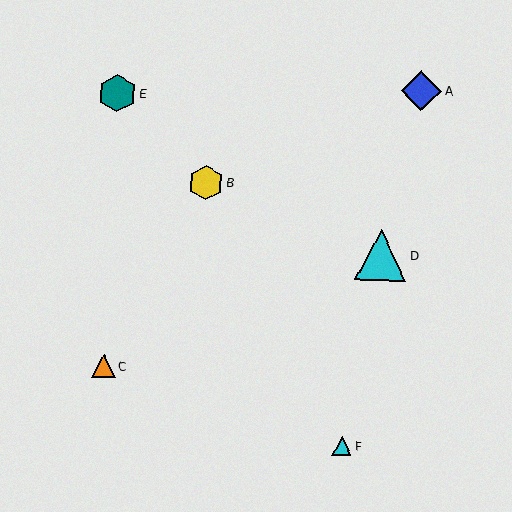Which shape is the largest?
The cyan triangle (labeled D) is the largest.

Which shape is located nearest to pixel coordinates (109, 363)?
The orange triangle (labeled C) at (104, 366) is nearest to that location.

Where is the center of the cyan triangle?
The center of the cyan triangle is at (342, 446).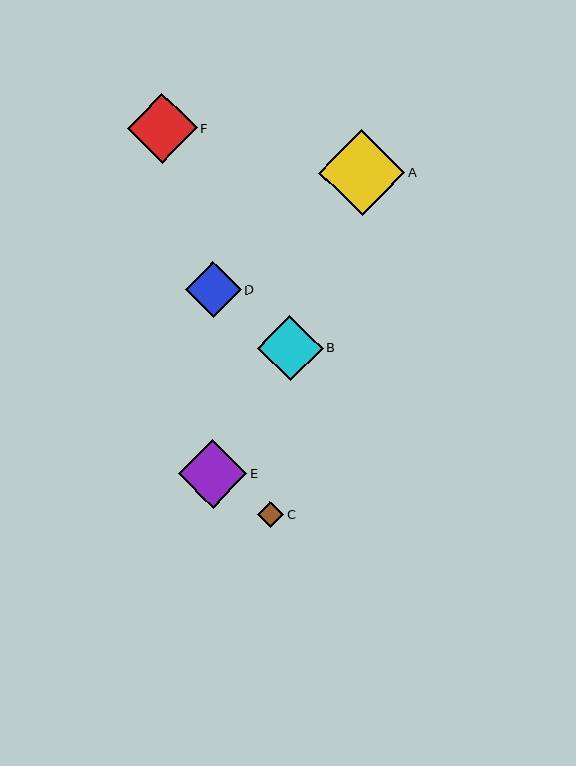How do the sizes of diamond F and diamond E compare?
Diamond F and diamond E are approximately the same size.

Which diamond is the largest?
Diamond A is the largest with a size of approximately 86 pixels.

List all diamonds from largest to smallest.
From largest to smallest: A, F, E, B, D, C.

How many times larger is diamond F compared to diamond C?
Diamond F is approximately 2.7 times the size of diamond C.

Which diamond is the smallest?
Diamond C is the smallest with a size of approximately 26 pixels.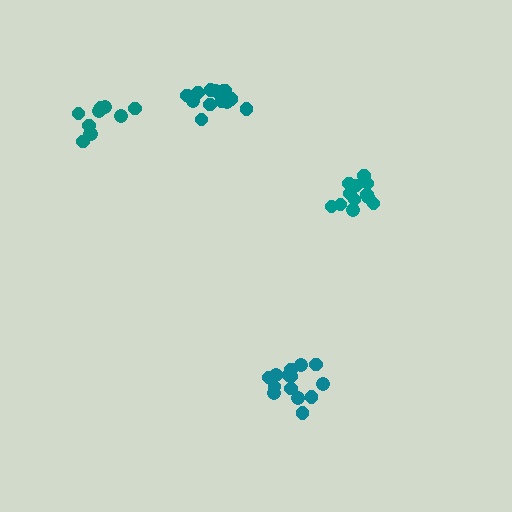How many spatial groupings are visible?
There are 4 spatial groupings.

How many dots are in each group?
Group 1: 14 dots, Group 2: 13 dots, Group 3: 14 dots, Group 4: 10 dots (51 total).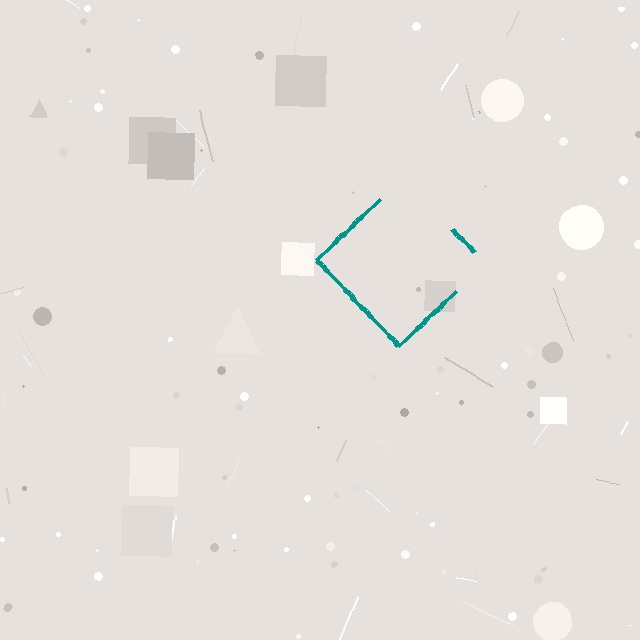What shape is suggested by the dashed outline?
The dashed outline suggests a diamond.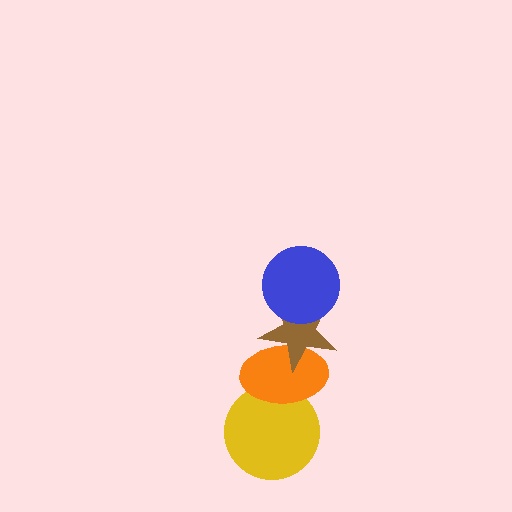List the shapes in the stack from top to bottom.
From top to bottom: the blue circle, the brown star, the orange ellipse, the yellow circle.